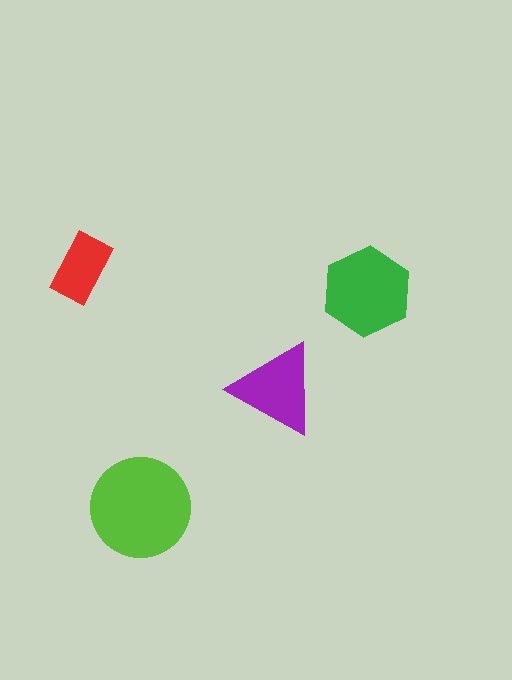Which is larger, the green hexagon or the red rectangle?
The green hexagon.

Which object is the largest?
The lime circle.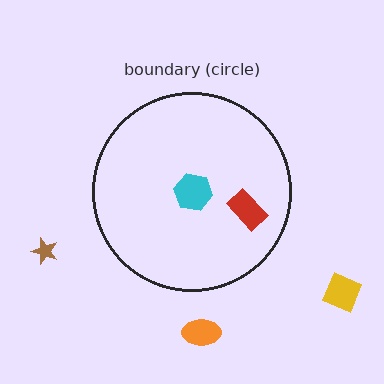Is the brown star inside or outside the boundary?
Outside.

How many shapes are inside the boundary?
2 inside, 3 outside.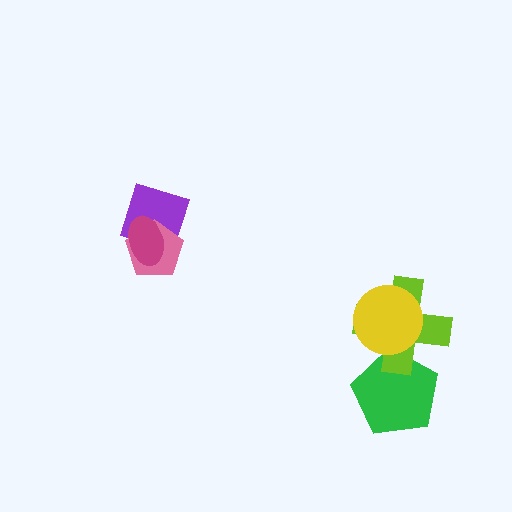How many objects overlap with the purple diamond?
2 objects overlap with the purple diamond.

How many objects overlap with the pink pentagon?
2 objects overlap with the pink pentagon.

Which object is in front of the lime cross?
The yellow circle is in front of the lime cross.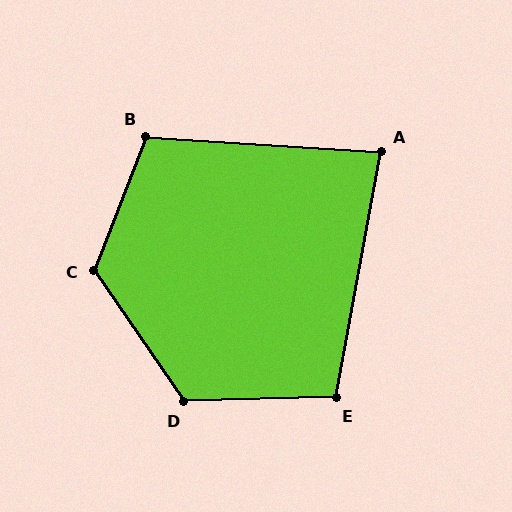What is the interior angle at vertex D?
Approximately 123 degrees (obtuse).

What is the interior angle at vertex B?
Approximately 107 degrees (obtuse).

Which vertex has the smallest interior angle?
A, at approximately 84 degrees.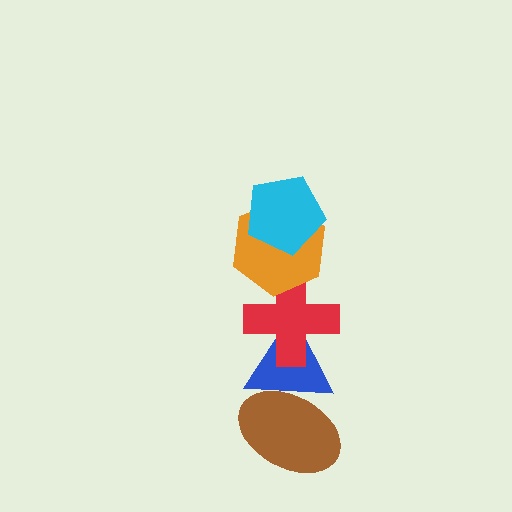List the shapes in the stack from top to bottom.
From top to bottom: the cyan pentagon, the orange hexagon, the red cross, the blue triangle, the brown ellipse.